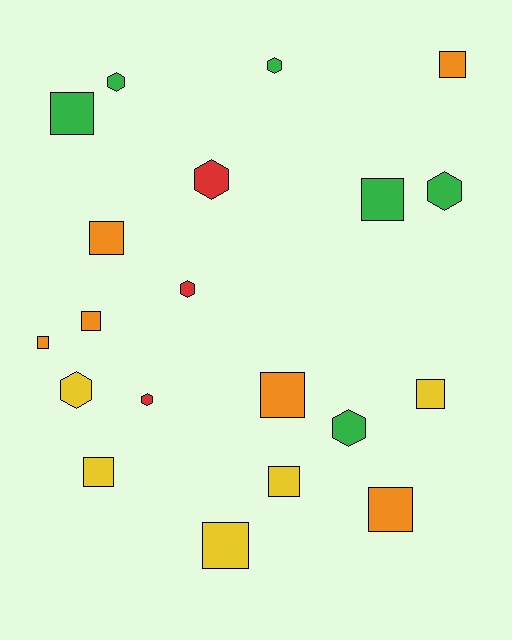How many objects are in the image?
There are 20 objects.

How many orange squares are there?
There are 6 orange squares.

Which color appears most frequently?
Green, with 6 objects.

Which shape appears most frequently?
Square, with 12 objects.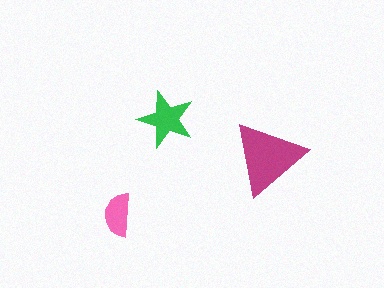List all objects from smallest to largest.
The pink semicircle, the green star, the magenta triangle.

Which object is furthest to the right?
The magenta triangle is rightmost.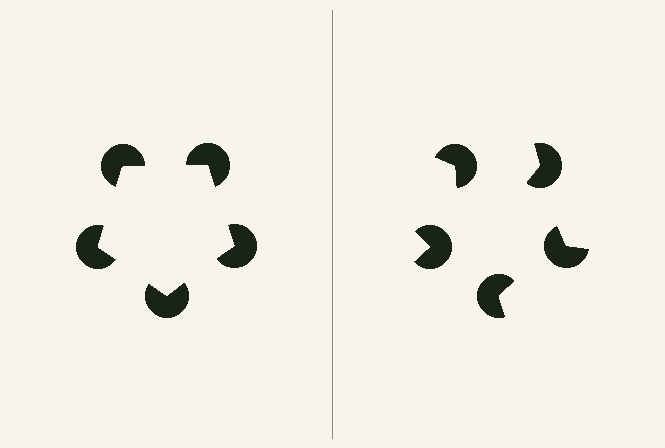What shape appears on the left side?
An illusory pentagon.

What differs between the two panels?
The pac-man discs are positioned identically on both sides; only the wedge orientations differ. On the left they align to a pentagon; on the right they are misaligned.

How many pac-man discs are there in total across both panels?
10 — 5 on each side.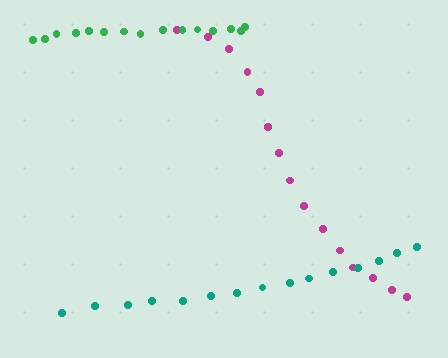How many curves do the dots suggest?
There are 3 distinct paths.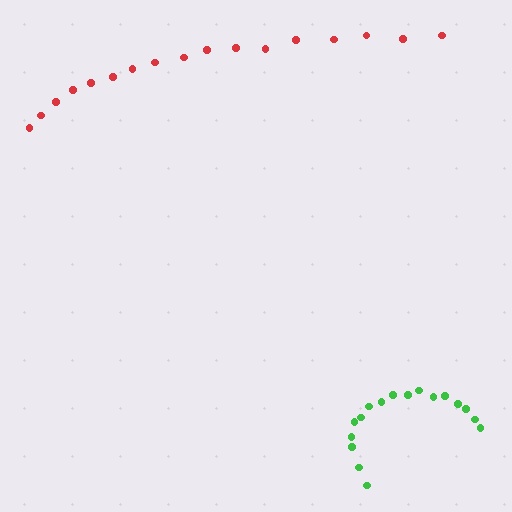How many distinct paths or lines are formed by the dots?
There are 2 distinct paths.